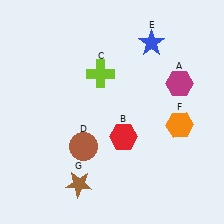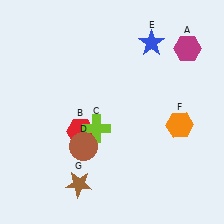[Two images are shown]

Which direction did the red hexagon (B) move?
The red hexagon (B) moved left.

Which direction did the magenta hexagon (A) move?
The magenta hexagon (A) moved up.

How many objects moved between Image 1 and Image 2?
3 objects moved between the two images.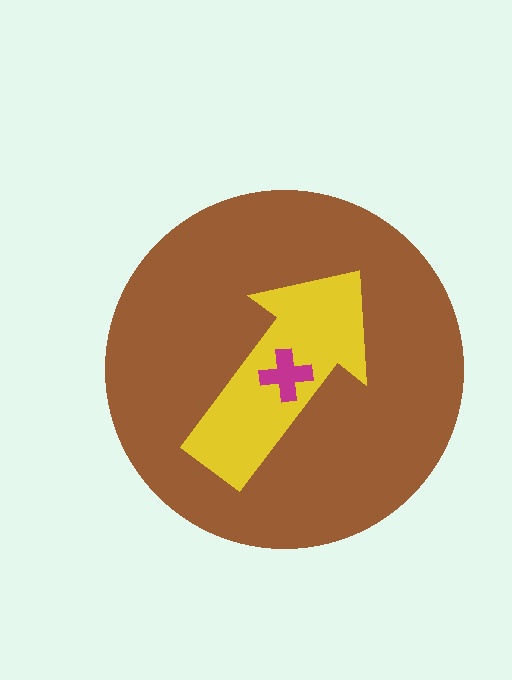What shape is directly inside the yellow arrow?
The magenta cross.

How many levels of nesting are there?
3.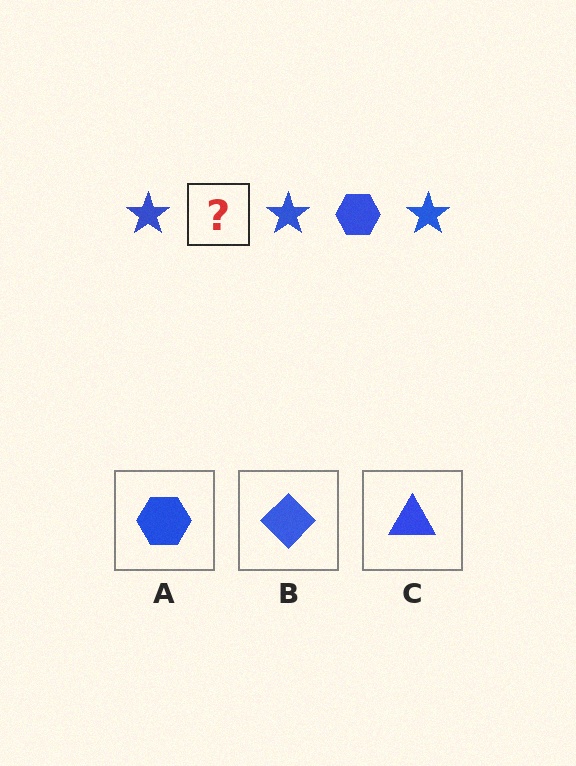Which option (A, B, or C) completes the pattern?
A.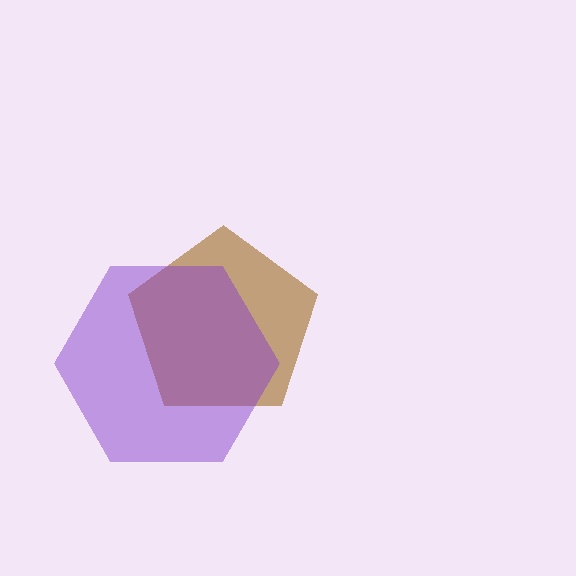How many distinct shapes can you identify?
There are 2 distinct shapes: a brown pentagon, a purple hexagon.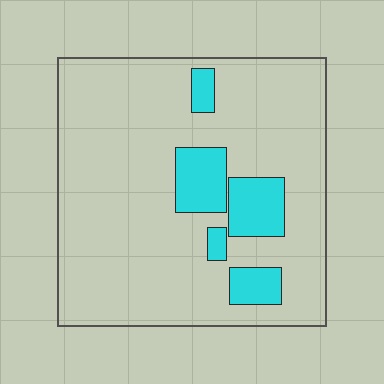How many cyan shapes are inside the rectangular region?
5.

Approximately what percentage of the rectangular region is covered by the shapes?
Approximately 15%.